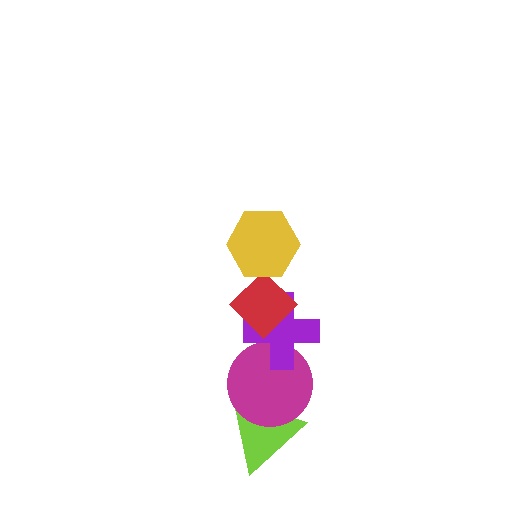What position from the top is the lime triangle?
The lime triangle is 5th from the top.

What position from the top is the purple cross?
The purple cross is 3rd from the top.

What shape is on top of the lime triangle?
The magenta circle is on top of the lime triangle.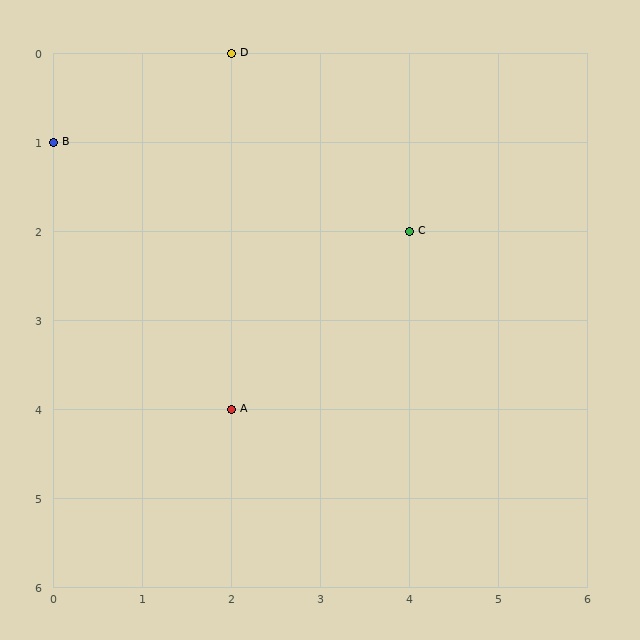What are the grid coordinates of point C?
Point C is at grid coordinates (4, 2).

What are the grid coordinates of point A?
Point A is at grid coordinates (2, 4).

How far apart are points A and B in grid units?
Points A and B are 2 columns and 3 rows apart (about 3.6 grid units diagonally).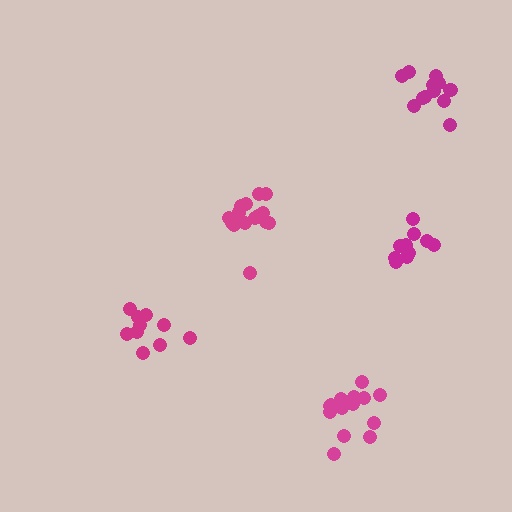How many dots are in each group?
Group 1: 10 dots, Group 2: 15 dots, Group 3: 10 dots, Group 4: 15 dots, Group 5: 12 dots (62 total).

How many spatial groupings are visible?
There are 5 spatial groupings.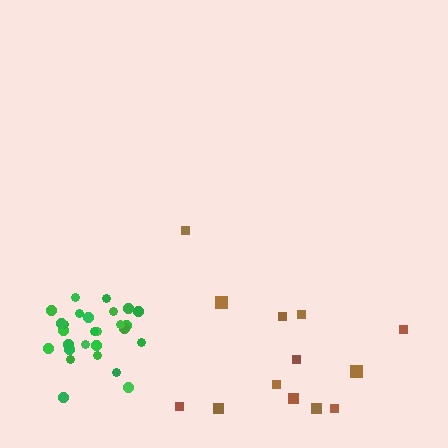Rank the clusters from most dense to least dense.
green, brown.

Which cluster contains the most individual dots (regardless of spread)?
Green (27).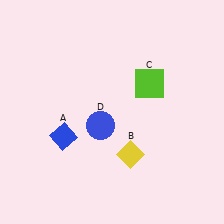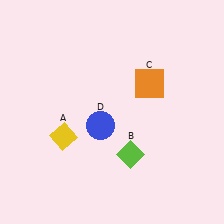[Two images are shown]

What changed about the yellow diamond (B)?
In Image 1, B is yellow. In Image 2, it changed to lime.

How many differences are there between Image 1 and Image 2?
There are 3 differences between the two images.